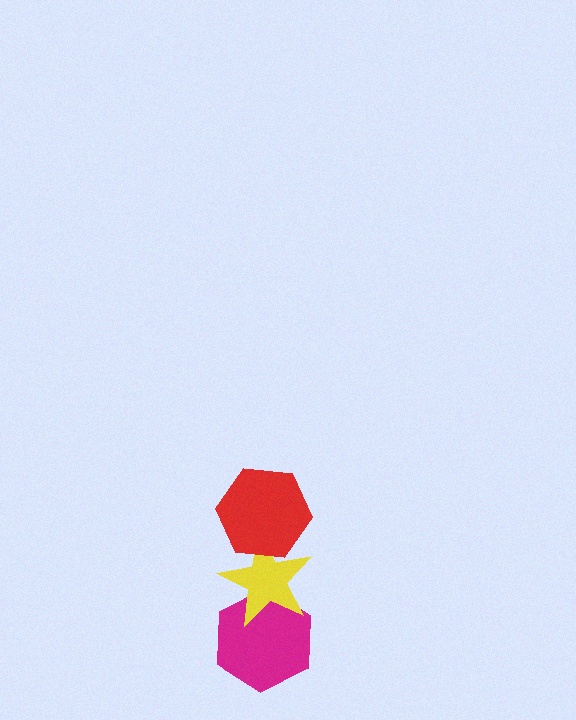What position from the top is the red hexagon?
The red hexagon is 1st from the top.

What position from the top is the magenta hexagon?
The magenta hexagon is 3rd from the top.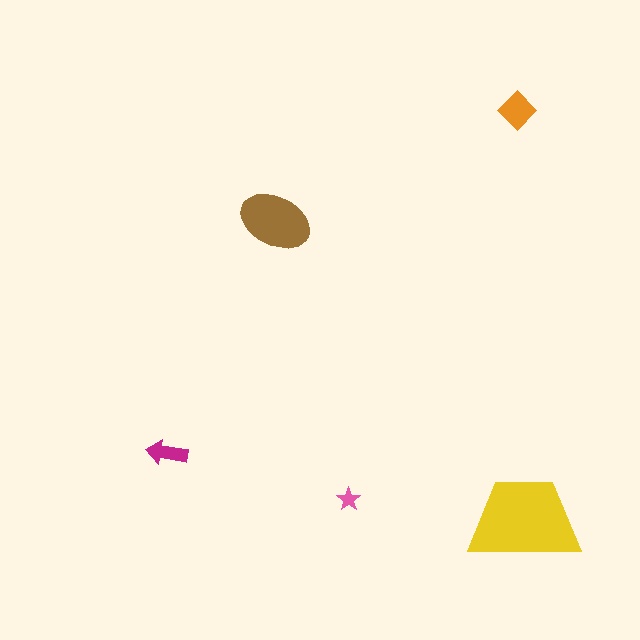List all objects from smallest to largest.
The pink star, the magenta arrow, the orange diamond, the brown ellipse, the yellow trapezoid.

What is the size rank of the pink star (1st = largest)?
5th.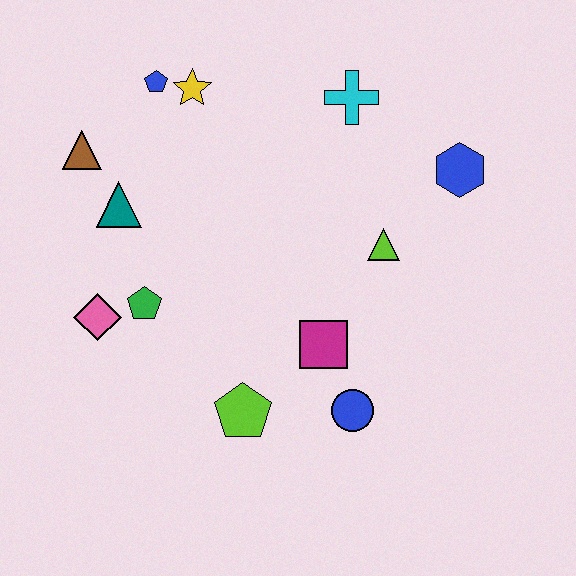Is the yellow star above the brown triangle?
Yes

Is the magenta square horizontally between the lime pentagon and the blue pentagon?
No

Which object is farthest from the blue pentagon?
The blue circle is farthest from the blue pentagon.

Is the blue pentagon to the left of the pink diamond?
No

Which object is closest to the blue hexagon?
The lime triangle is closest to the blue hexagon.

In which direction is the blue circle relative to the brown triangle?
The blue circle is to the right of the brown triangle.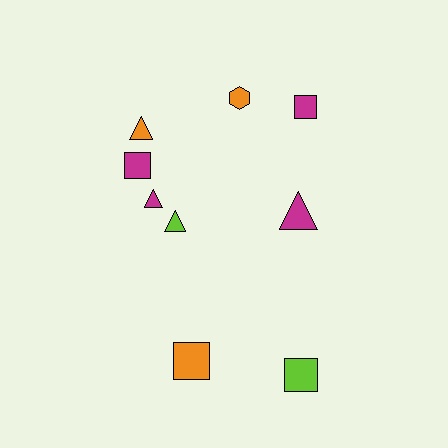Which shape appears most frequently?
Triangle, with 4 objects.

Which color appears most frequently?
Magenta, with 4 objects.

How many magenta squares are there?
There are 2 magenta squares.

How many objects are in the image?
There are 9 objects.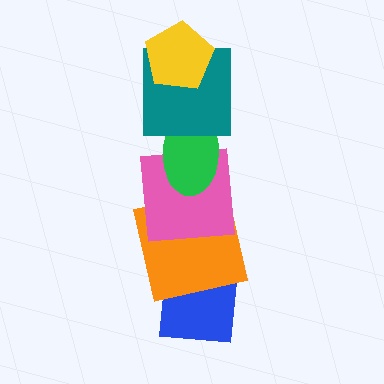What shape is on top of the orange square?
The pink square is on top of the orange square.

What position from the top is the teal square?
The teal square is 2nd from the top.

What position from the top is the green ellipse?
The green ellipse is 3rd from the top.